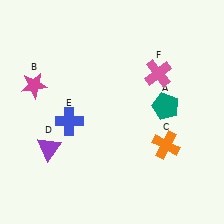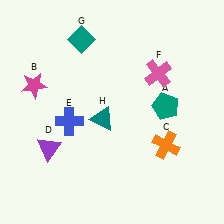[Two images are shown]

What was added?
A teal diamond (G), a teal triangle (H) were added in Image 2.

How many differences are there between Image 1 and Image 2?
There are 2 differences between the two images.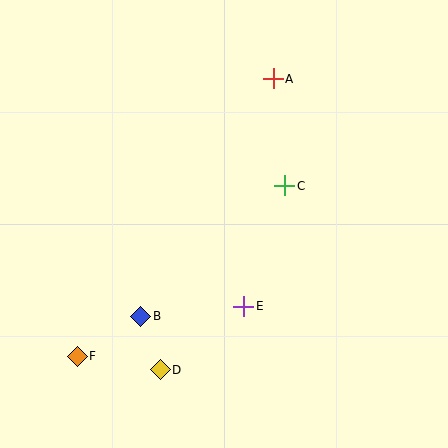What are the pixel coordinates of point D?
Point D is at (160, 370).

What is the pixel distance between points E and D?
The distance between E and D is 105 pixels.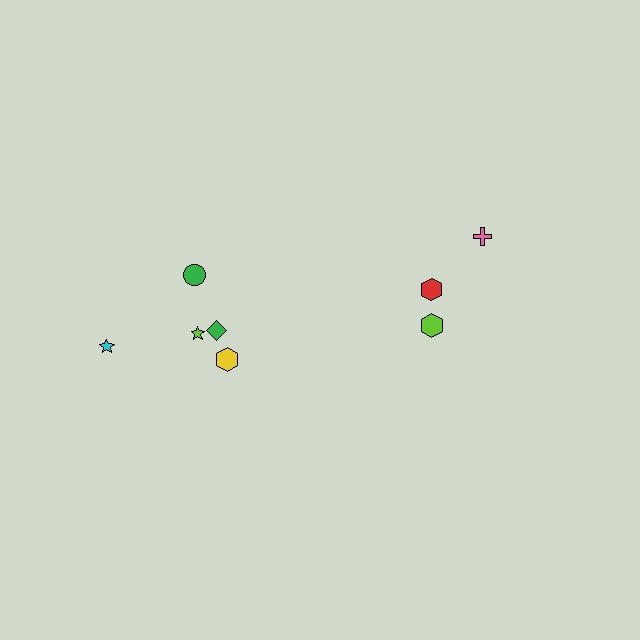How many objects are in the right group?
There are 3 objects.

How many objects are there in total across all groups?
There are 8 objects.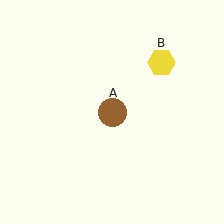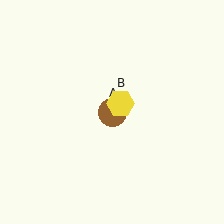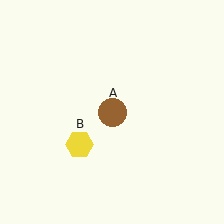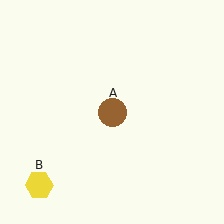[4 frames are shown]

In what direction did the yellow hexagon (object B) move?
The yellow hexagon (object B) moved down and to the left.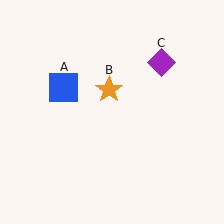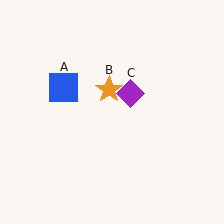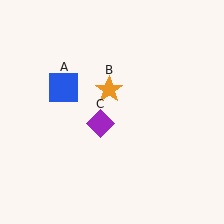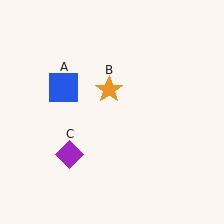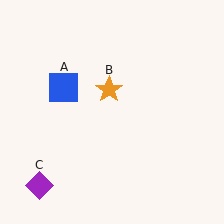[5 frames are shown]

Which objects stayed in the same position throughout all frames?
Blue square (object A) and orange star (object B) remained stationary.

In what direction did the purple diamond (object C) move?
The purple diamond (object C) moved down and to the left.